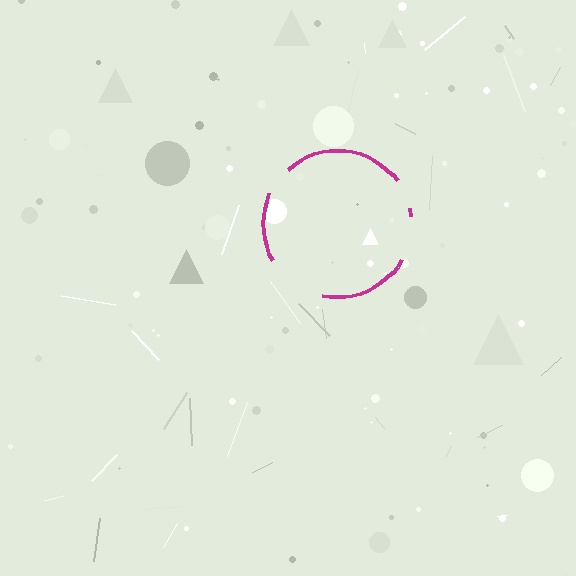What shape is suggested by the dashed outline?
The dashed outline suggests a circle.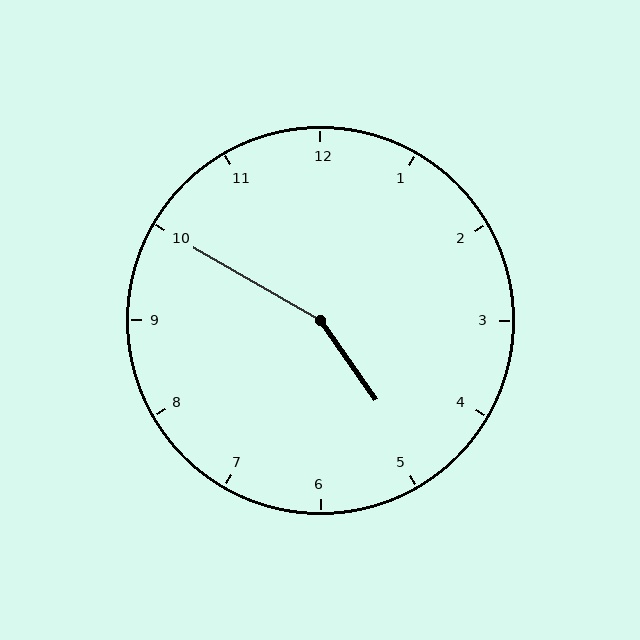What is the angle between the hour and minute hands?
Approximately 155 degrees.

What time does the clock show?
4:50.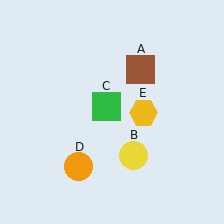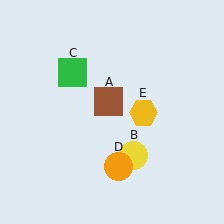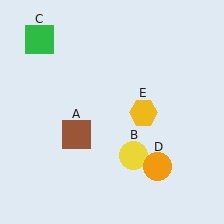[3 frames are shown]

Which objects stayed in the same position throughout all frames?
Yellow circle (object B) and yellow hexagon (object E) remained stationary.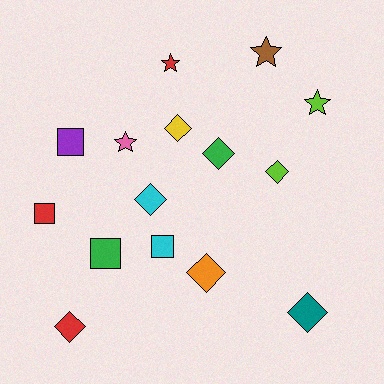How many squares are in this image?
There are 4 squares.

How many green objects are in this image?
There are 2 green objects.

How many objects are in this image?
There are 15 objects.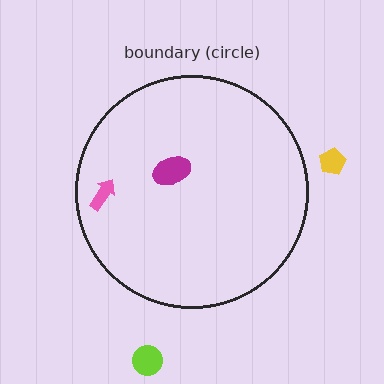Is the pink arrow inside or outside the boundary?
Inside.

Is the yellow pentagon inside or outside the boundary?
Outside.